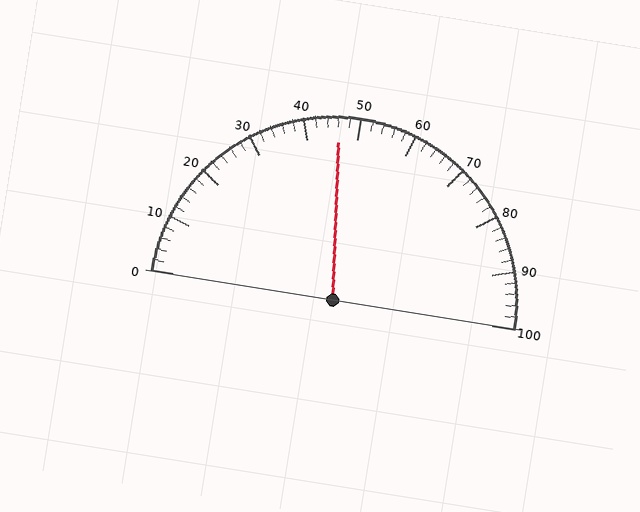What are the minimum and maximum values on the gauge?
The gauge ranges from 0 to 100.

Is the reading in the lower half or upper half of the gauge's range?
The reading is in the lower half of the range (0 to 100).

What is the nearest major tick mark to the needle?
The nearest major tick mark is 50.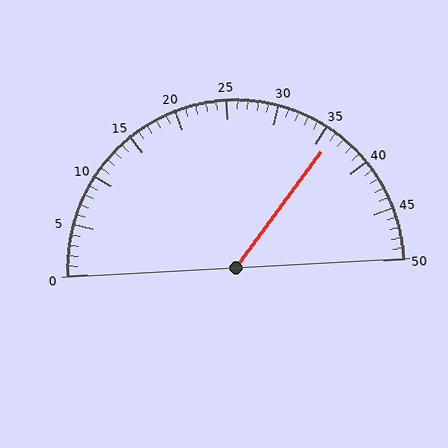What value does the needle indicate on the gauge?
The needle indicates approximately 36.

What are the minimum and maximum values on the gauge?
The gauge ranges from 0 to 50.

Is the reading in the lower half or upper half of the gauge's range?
The reading is in the upper half of the range (0 to 50).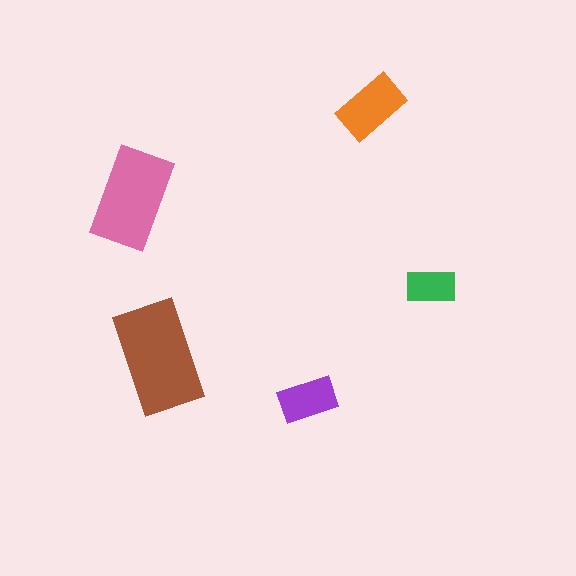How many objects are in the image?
There are 5 objects in the image.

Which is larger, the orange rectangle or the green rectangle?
The orange one.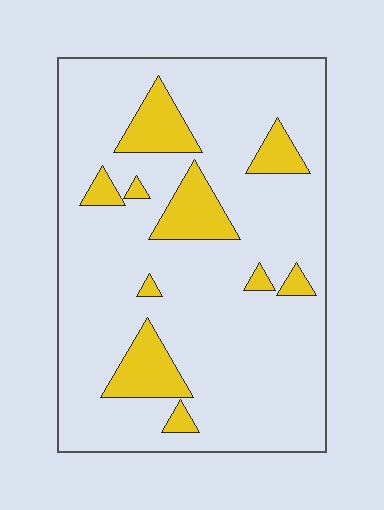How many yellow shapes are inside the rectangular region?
10.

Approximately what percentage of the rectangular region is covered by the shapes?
Approximately 15%.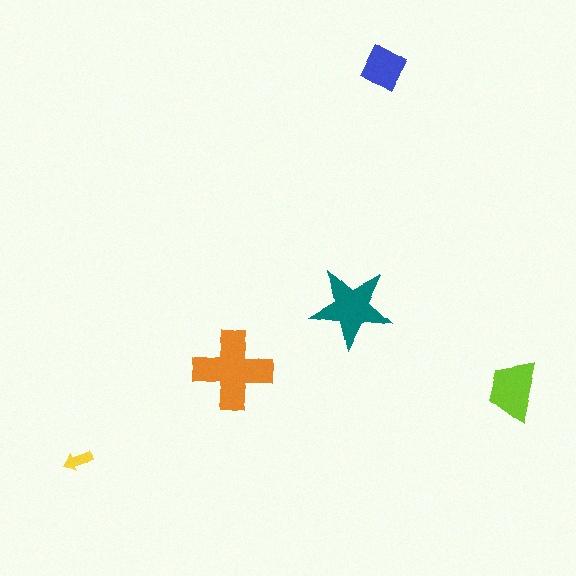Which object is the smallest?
The yellow arrow.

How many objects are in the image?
There are 5 objects in the image.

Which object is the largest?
The orange cross.